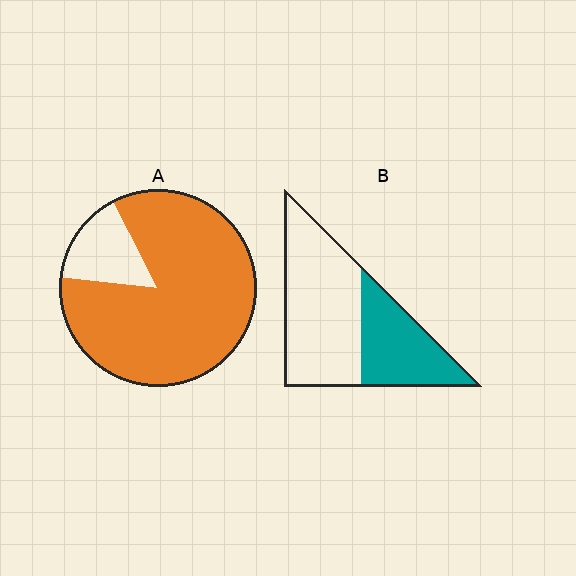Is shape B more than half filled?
No.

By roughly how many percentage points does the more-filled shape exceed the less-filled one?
By roughly 45 percentage points (A over B).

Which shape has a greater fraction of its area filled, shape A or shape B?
Shape A.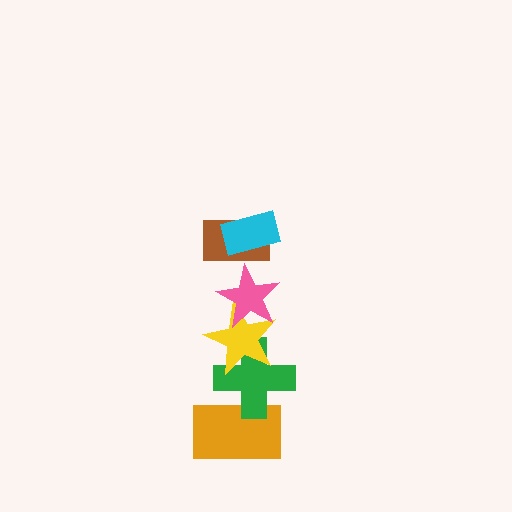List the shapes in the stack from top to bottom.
From top to bottom: the cyan rectangle, the brown rectangle, the pink star, the yellow star, the green cross, the orange rectangle.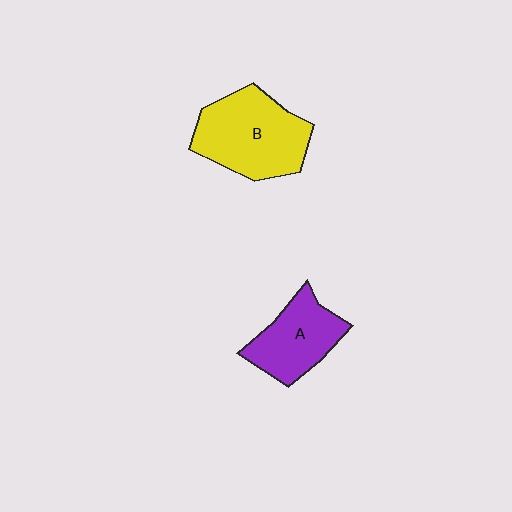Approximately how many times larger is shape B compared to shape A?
Approximately 1.4 times.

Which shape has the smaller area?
Shape A (purple).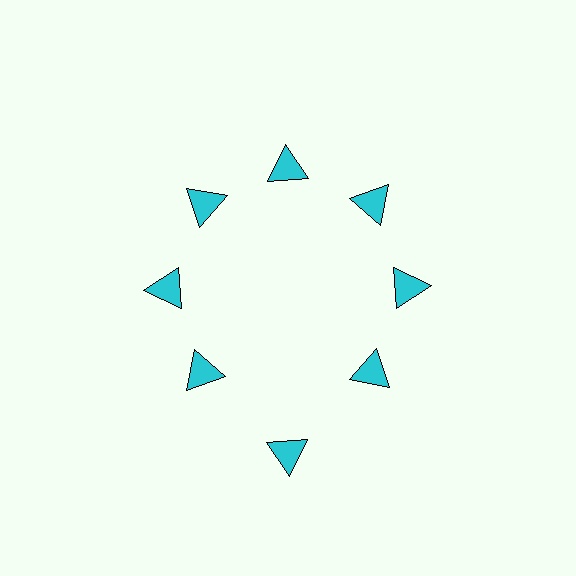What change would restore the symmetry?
The symmetry would be restored by moving it inward, back onto the ring so that all 8 triangles sit at equal angles and equal distance from the center.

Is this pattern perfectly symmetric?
No. The 8 cyan triangles are arranged in a ring, but one element near the 6 o'clock position is pushed outward from the center, breaking the 8-fold rotational symmetry.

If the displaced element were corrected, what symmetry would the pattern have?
It would have 8-fold rotational symmetry — the pattern would map onto itself every 45 degrees.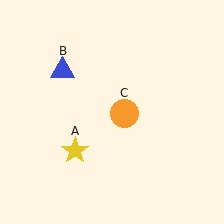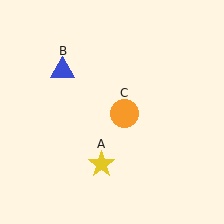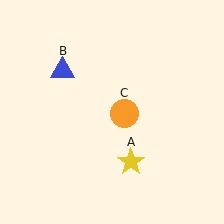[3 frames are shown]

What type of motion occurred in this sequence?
The yellow star (object A) rotated counterclockwise around the center of the scene.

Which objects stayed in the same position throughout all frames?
Blue triangle (object B) and orange circle (object C) remained stationary.